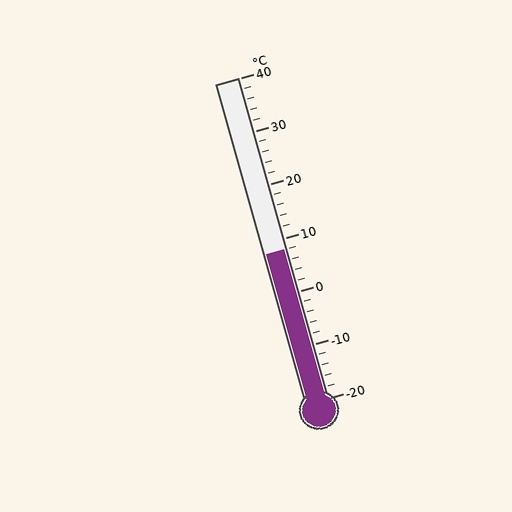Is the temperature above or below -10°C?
The temperature is above -10°C.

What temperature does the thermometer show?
The thermometer shows approximately 8°C.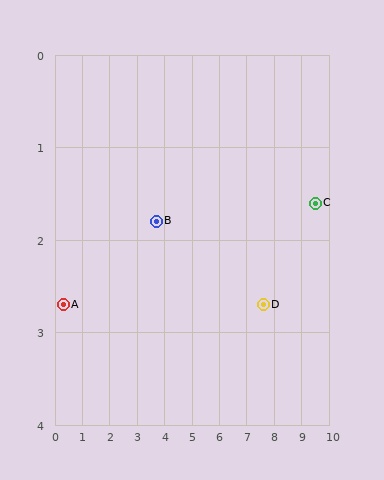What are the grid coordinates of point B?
Point B is at approximately (3.7, 1.8).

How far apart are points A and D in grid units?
Points A and D are about 7.3 grid units apart.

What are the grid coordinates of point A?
Point A is at approximately (0.3, 2.7).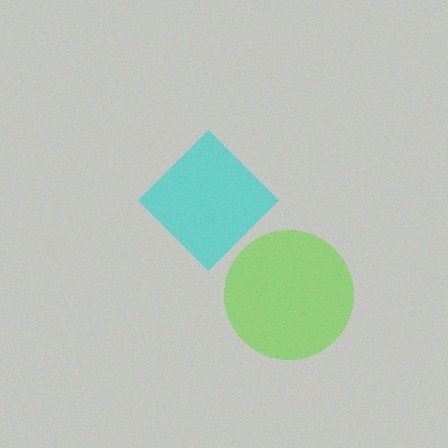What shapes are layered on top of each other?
The layered shapes are: a lime circle, a cyan diamond.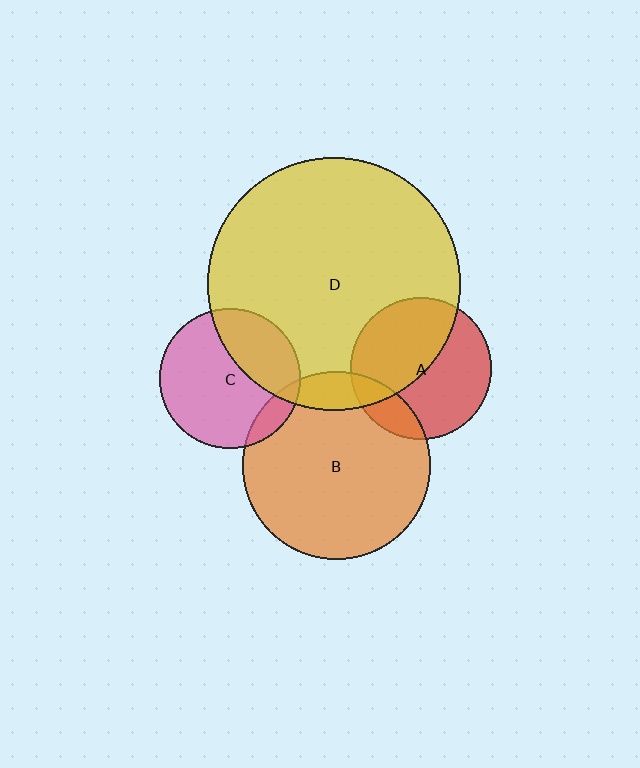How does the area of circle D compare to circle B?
Approximately 1.8 times.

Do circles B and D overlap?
Yes.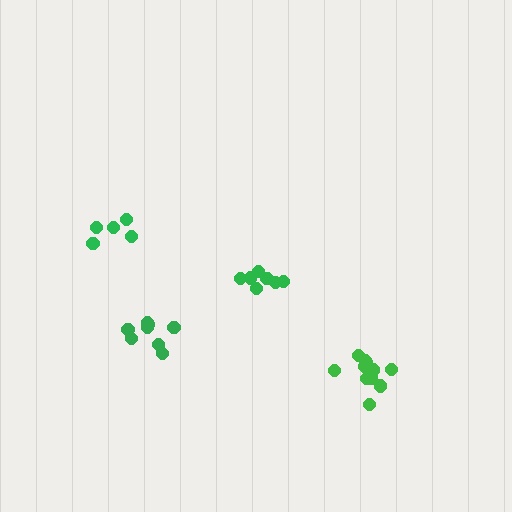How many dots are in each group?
Group 1: 5 dots, Group 2: 8 dots, Group 3: 11 dots, Group 4: 7 dots (31 total).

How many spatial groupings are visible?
There are 4 spatial groupings.